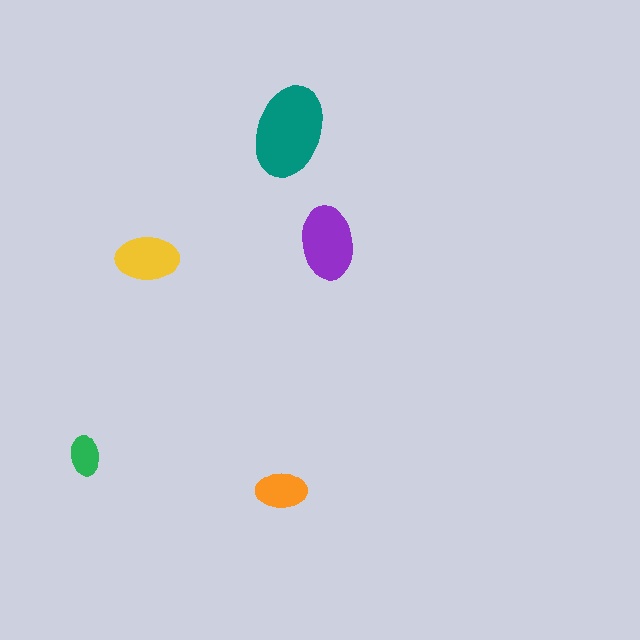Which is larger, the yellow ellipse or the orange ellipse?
The yellow one.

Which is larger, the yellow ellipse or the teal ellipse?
The teal one.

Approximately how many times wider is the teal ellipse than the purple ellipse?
About 1.5 times wider.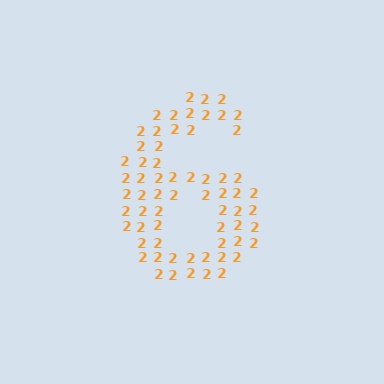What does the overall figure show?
The overall figure shows the digit 6.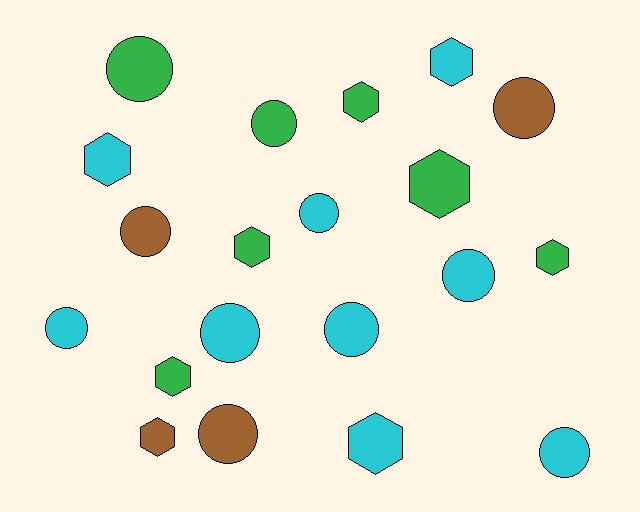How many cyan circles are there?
There are 6 cyan circles.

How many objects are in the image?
There are 20 objects.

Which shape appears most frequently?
Circle, with 11 objects.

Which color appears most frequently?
Cyan, with 9 objects.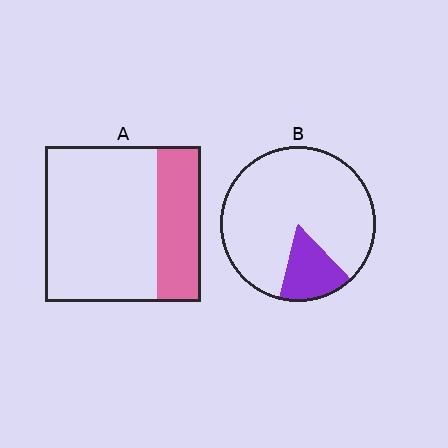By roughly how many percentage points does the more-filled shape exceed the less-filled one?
By roughly 10 percentage points (A over B).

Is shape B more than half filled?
No.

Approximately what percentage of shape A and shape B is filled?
A is approximately 30% and B is approximately 15%.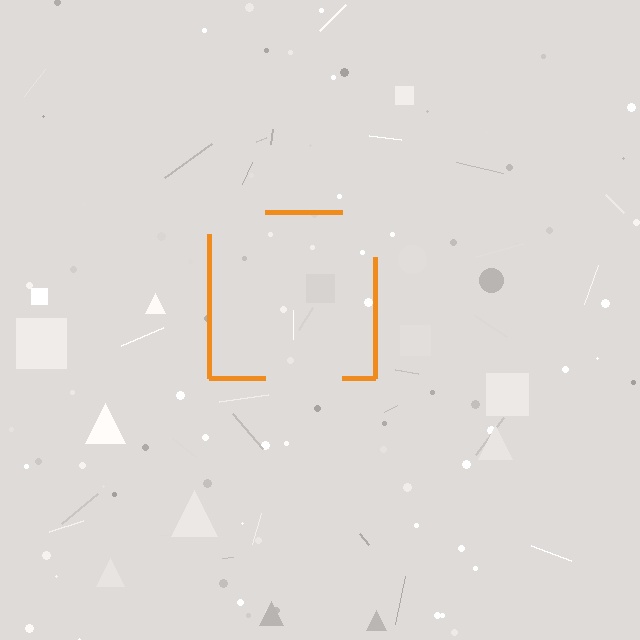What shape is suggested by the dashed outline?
The dashed outline suggests a square.